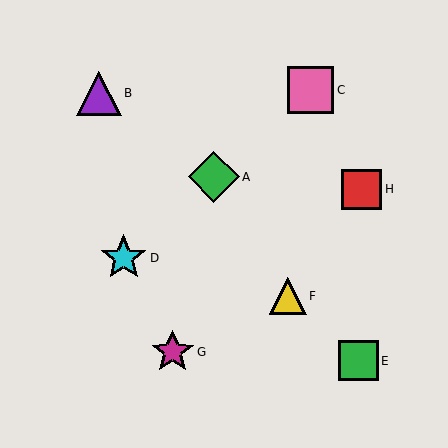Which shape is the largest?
The green diamond (labeled A) is the largest.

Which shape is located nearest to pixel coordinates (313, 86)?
The pink square (labeled C) at (311, 90) is nearest to that location.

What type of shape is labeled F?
Shape F is a yellow triangle.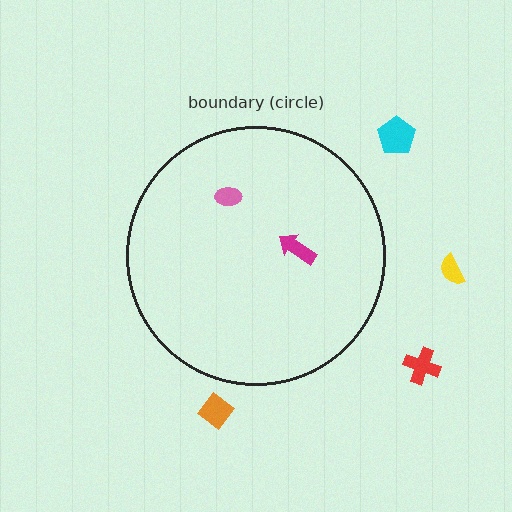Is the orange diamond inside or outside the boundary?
Outside.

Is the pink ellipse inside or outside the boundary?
Inside.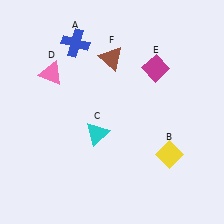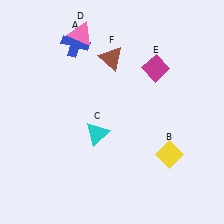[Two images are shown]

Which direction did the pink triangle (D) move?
The pink triangle (D) moved up.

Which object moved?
The pink triangle (D) moved up.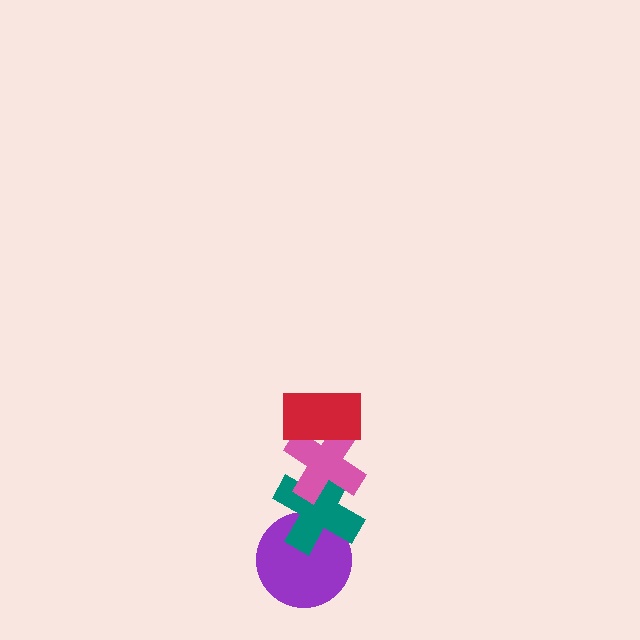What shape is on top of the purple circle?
The teal cross is on top of the purple circle.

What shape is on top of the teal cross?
The pink cross is on top of the teal cross.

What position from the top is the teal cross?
The teal cross is 3rd from the top.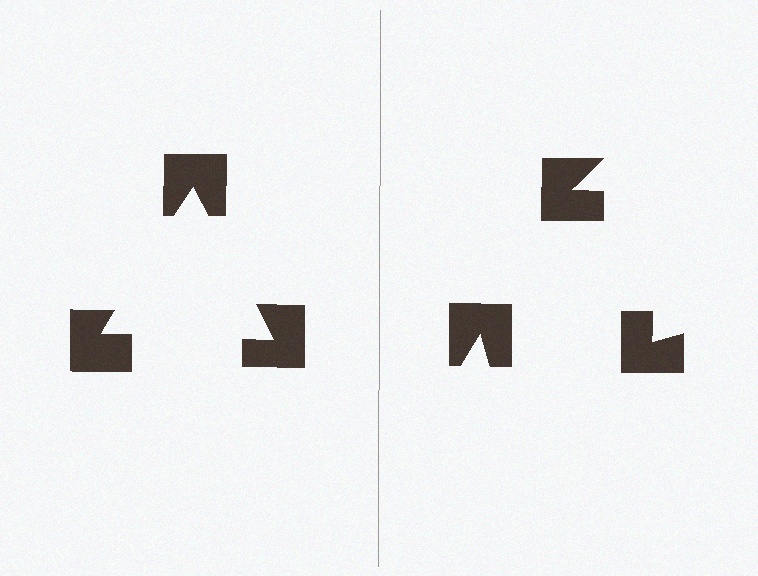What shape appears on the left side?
An illusory triangle.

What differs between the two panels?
The notched squares are positioned identically on both sides; only the wedge orientations differ. On the left they align to a triangle; on the right they are misaligned.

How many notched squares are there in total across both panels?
6 — 3 on each side.